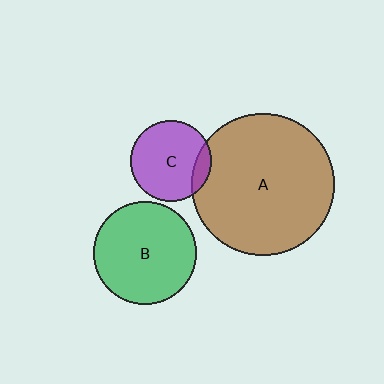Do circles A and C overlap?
Yes.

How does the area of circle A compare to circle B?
Approximately 1.9 times.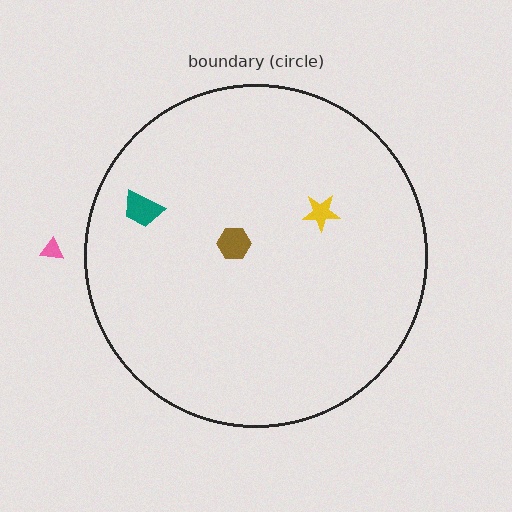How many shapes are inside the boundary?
3 inside, 1 outside.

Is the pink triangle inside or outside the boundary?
Outside.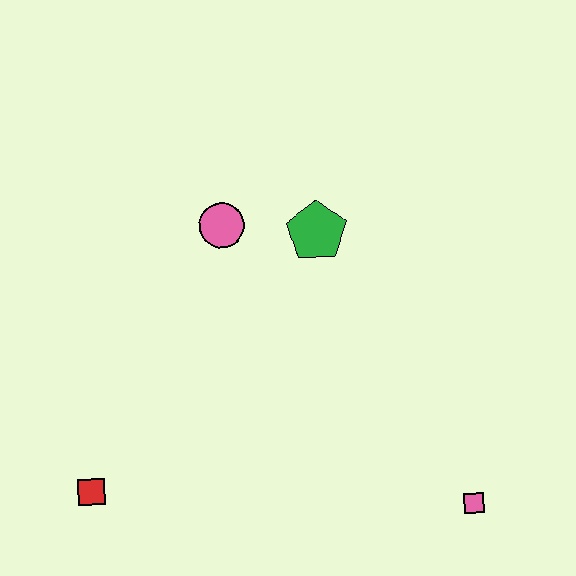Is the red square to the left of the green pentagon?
Yes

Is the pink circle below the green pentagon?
No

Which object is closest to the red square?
The pink circle is closest to the red square.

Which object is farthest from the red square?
The pink square is farthest from the red square.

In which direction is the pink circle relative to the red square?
The pink circle is above the red square.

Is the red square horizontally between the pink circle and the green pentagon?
No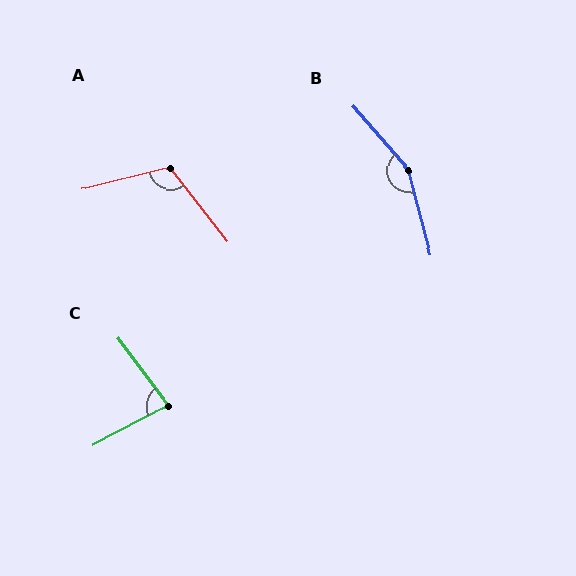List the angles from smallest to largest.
C (82°), A (113°), B (154°).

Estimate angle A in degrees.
Approximately 113 degrees.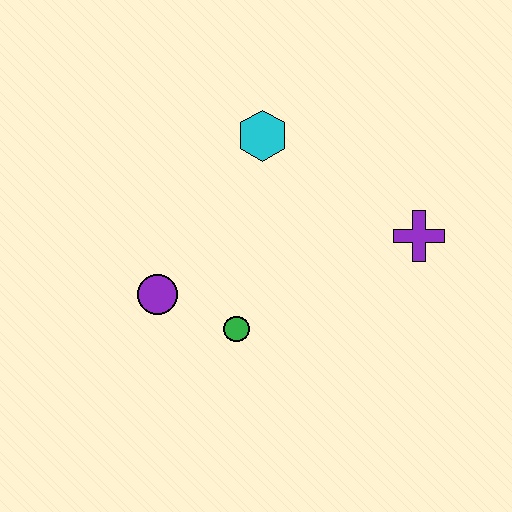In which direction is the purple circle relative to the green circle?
The purple circle is to the left of the green circle.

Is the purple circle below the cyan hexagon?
Yes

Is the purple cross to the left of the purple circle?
No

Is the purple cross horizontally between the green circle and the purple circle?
No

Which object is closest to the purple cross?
The cyan hexagon is closest to the purple cross.